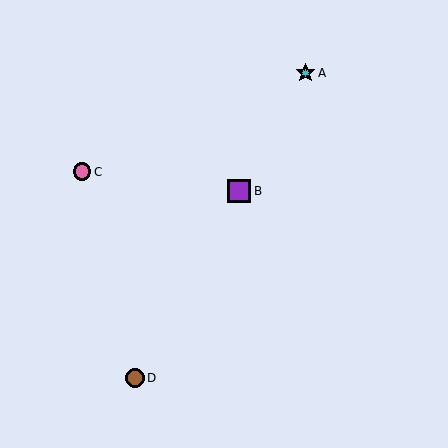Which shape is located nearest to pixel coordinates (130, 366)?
The brown circle (labeled D) at (135, 378) is nearest to that location.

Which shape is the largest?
The purple square (labeled B) is the largest.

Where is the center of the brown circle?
The center of the brown circle is at (135, 378).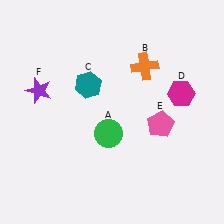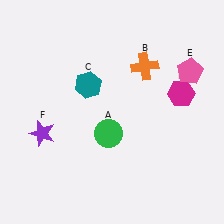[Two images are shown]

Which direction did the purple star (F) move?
The purple star (F) moved down.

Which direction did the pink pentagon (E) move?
The pink pentagon (E) moved up.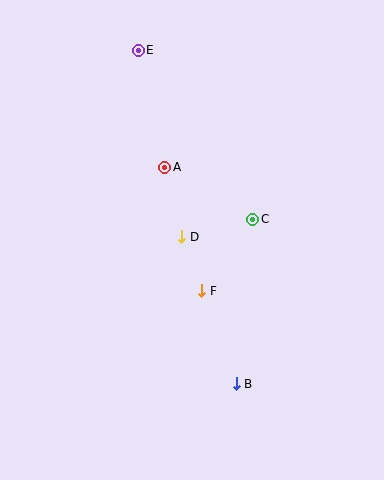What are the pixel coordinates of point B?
Point B is at (236, 384).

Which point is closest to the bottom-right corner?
Point B is closest to the bottom-right corner.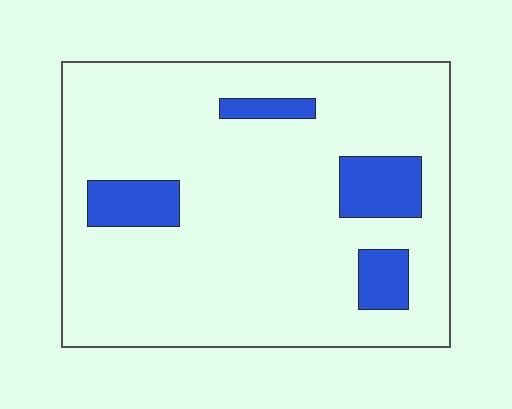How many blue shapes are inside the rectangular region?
4.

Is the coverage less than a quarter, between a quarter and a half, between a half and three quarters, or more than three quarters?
Less than a quarter.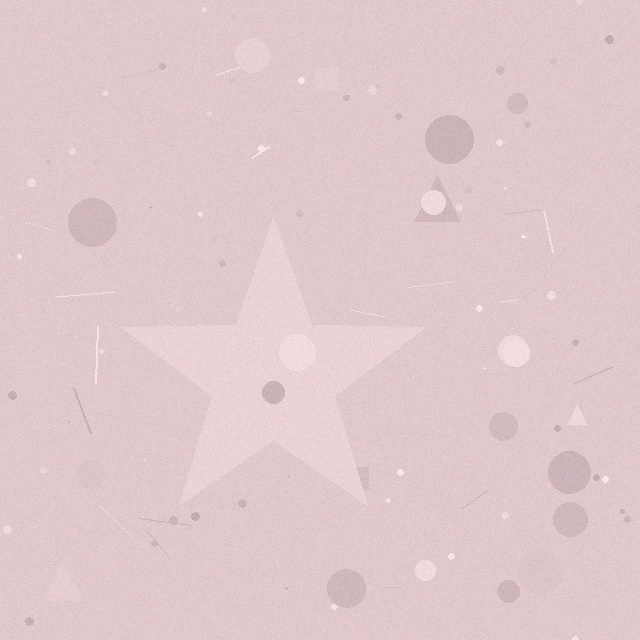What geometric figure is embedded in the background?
A star is embedded in the background.